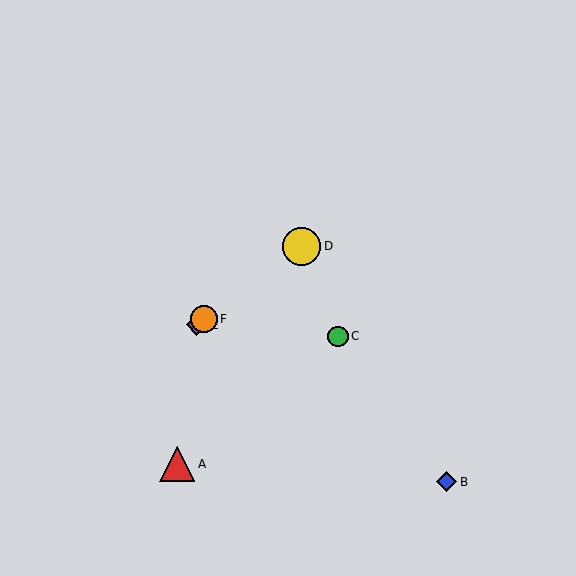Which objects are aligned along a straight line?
Objects D, E, F are aligned along a straight line.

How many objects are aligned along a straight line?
3 objects (D, E, F) are aligned along a straight line.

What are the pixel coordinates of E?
Object E is at (197, 325).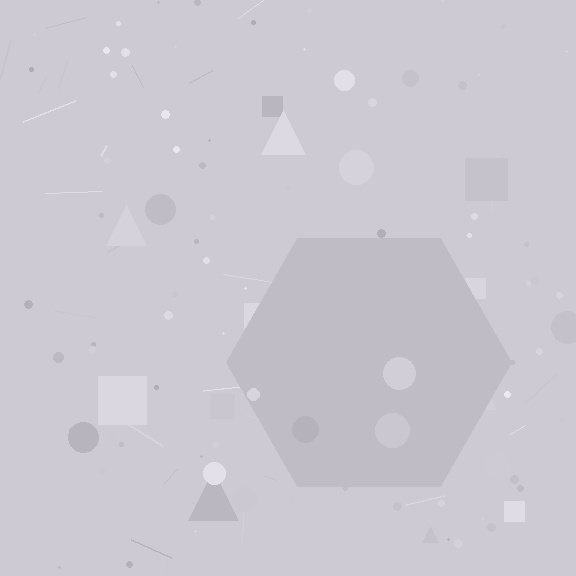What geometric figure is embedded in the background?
A hexagon is embedded in the background.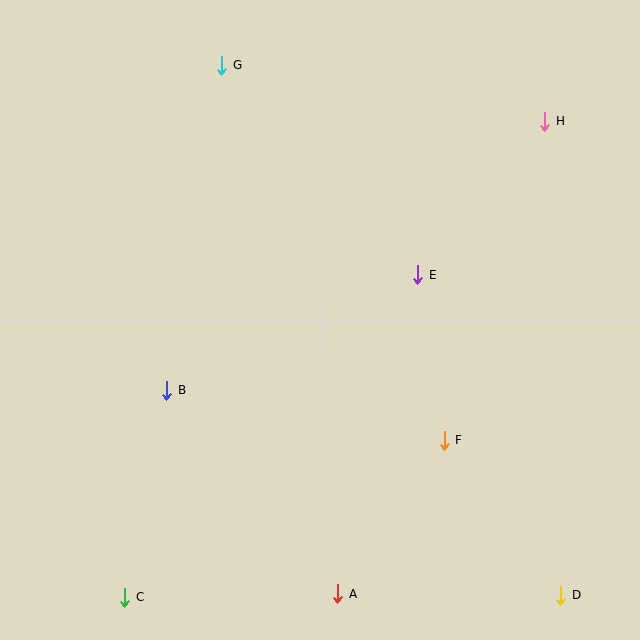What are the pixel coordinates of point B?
Point B is at (167, 390).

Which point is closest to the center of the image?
Point E at (418, 275) is closest to the center.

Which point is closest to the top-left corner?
Point G is closest to the top-left corner.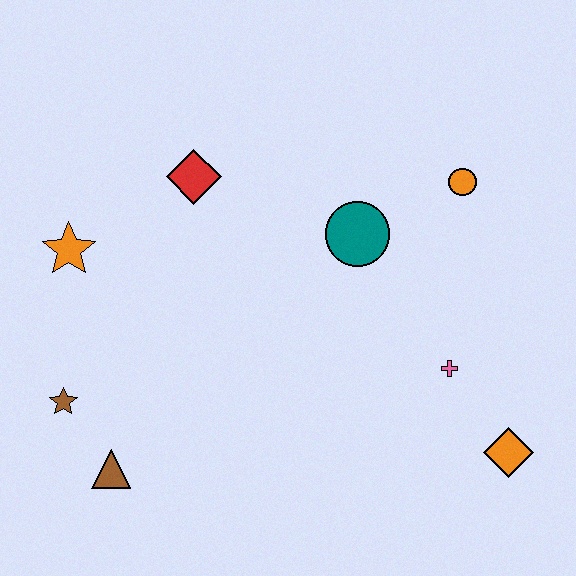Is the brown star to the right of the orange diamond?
No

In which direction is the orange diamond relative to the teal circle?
The orange diamond is below the teal circle.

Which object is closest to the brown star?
The brown triangle is closest to the brown star.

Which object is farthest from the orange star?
The orange diamond is farthest from the orange star.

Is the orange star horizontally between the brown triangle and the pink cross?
No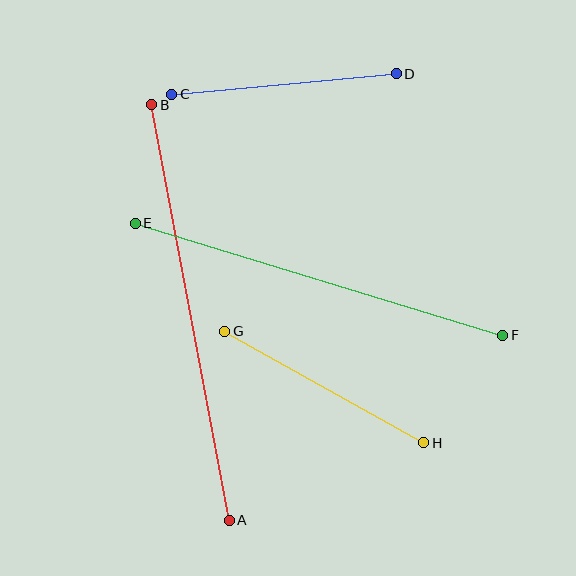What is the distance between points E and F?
The distance is approximately 384 pixels.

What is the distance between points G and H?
The distance is approximately 229 pixels.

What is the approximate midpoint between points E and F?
The midpoint is at approximately (319, 279) pixels.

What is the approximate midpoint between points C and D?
The midpoint is at approximately (284, 84) pixels.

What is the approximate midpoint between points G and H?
The midpoint is at approximately (324, 387) pixels.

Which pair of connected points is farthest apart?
Points A and B are farthest apart.